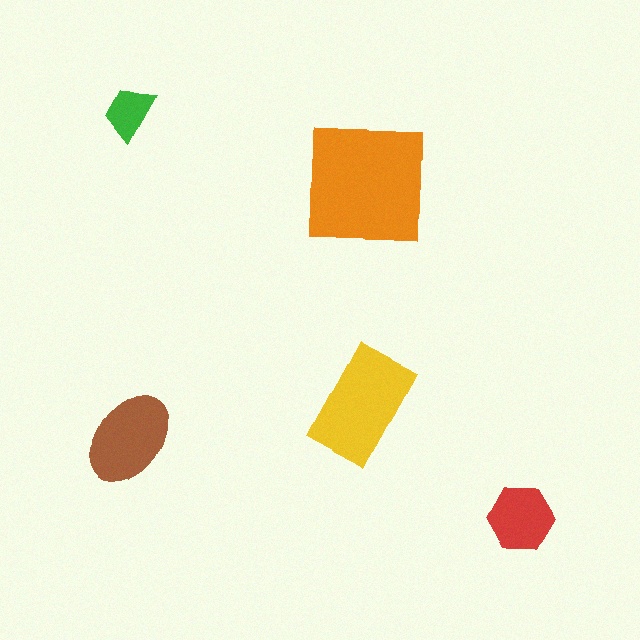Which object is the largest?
The orange square.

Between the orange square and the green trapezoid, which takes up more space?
The orange square.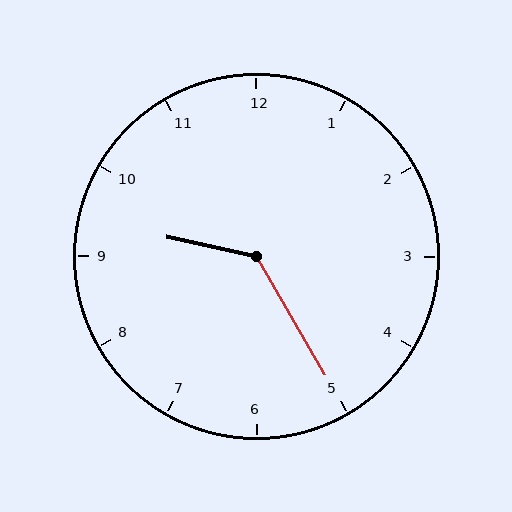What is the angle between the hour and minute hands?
Approximately 132 degrees.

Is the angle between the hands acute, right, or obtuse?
It is obtuse.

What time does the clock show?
9:25.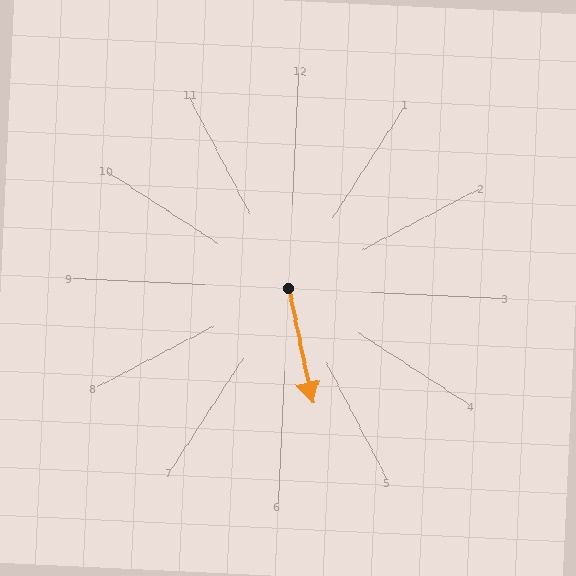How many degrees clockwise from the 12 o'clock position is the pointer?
Approximately 166 degrees.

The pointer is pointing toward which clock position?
Roughly 6 o'clock.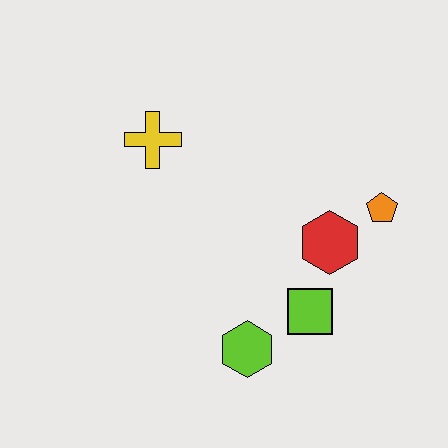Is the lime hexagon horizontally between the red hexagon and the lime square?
No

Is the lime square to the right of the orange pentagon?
No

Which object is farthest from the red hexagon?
The yellow cross is farthest from the red hexagon.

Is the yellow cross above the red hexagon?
Yes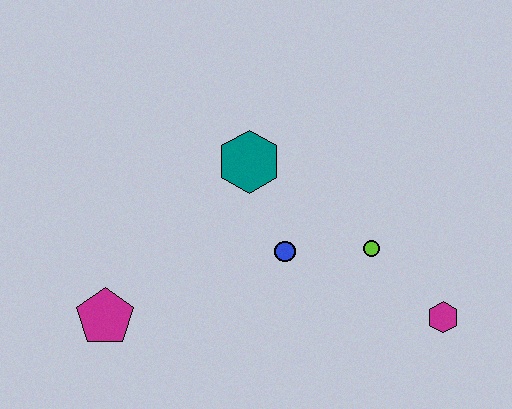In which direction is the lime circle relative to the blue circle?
The lime circle is to the right of the blue circle.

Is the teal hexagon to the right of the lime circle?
No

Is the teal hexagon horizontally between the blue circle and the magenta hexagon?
No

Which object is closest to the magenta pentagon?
The blue circle is closest to the magenta pentagon.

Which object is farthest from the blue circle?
The magenta pentagon is farthest from the blue circle.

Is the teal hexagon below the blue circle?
No